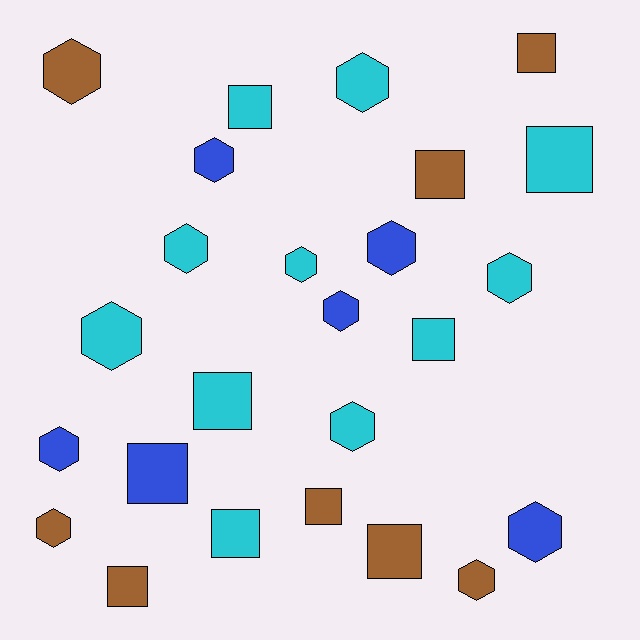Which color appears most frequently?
Cyan, with 11 objects.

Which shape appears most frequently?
Hexagon, with 14 objects.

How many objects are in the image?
There are 25 objects.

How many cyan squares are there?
There are 5 cyan squares.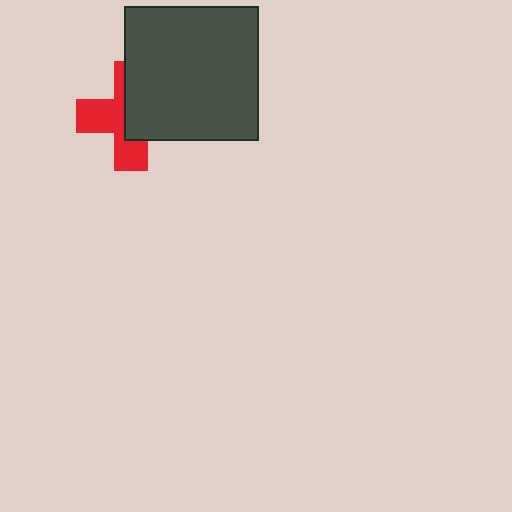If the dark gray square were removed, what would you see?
You would see the complete red cross.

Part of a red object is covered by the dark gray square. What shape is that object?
It is a cross.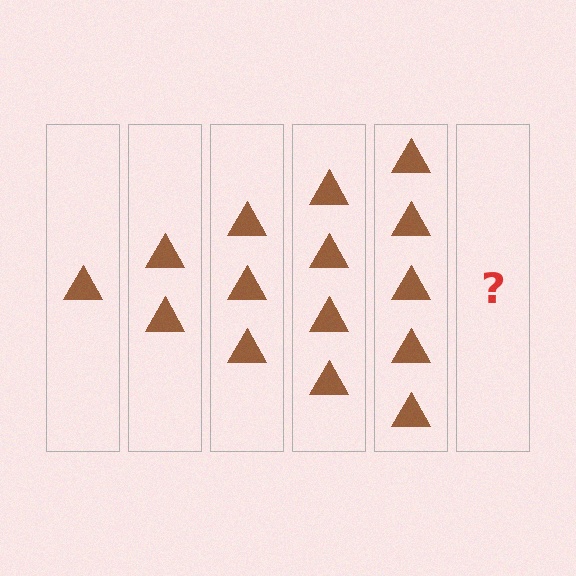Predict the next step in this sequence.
The next step is 6 triangles.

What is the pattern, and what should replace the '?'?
The pattern is that each step adds one more triangle. The '?' should be 6 triangles.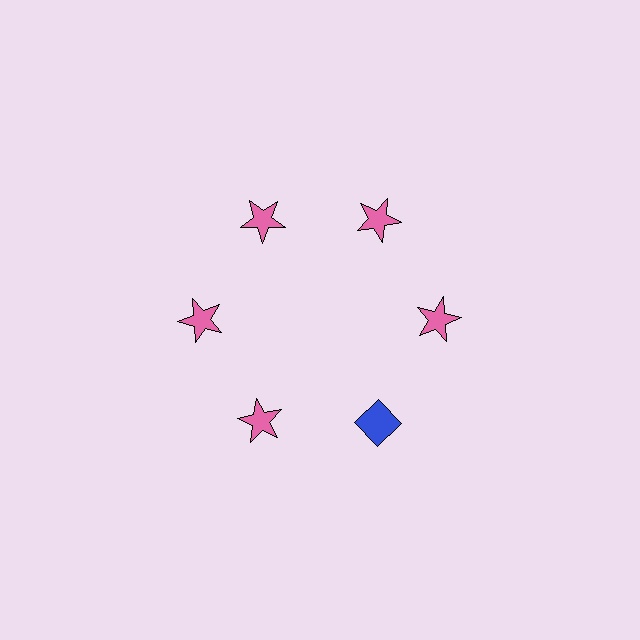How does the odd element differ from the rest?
It differs in both color (blue instead of pink) and shape (diamond instead of star).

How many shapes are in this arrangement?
There are 6 shapes arranged in a ring pattern.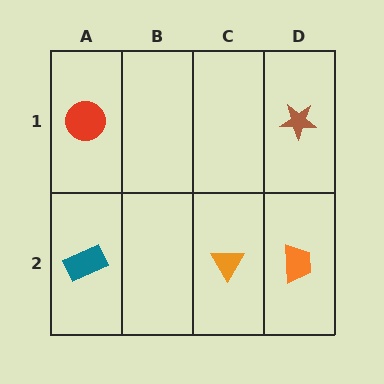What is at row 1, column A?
A red circle.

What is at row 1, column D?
A brown star.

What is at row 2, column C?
An orange triangle.